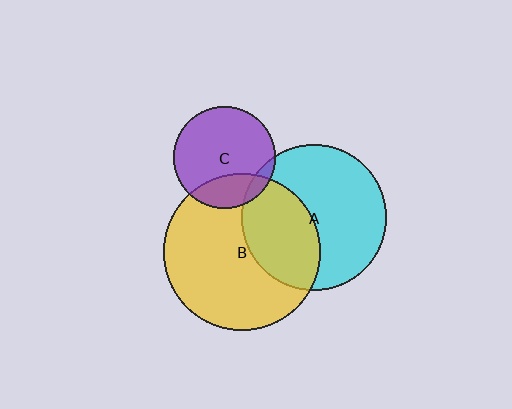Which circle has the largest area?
Circle B (yellow).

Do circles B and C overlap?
Yes.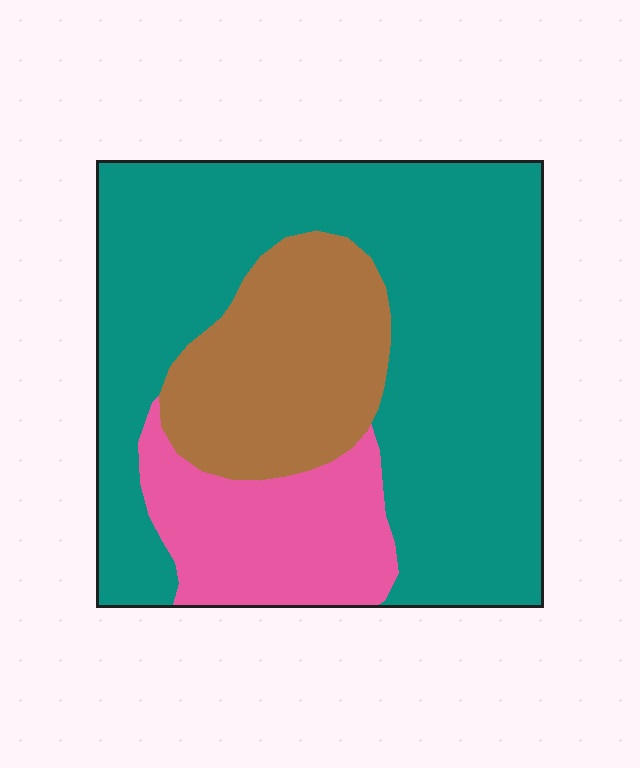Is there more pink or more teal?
Teal.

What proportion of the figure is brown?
Brown covers around 20% of the figure.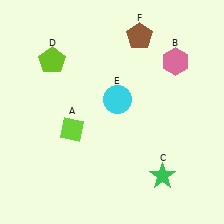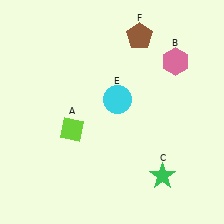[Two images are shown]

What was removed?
The lime pentagon (D) was removed in Image 2.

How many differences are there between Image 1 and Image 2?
There is 1 difference between the two images.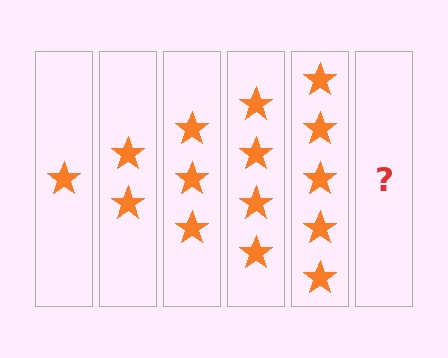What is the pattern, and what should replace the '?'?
The pattern is that each step adds one more star. The '?' should be 6 stars.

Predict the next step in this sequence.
The next step is 6 stars.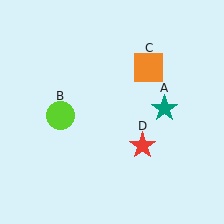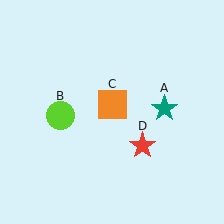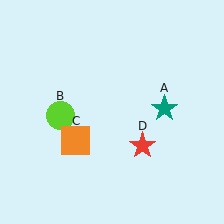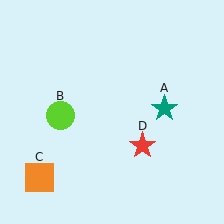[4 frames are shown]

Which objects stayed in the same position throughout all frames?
Teal star (object A) and lime circle (object B) and red star (object D) remained stationary.